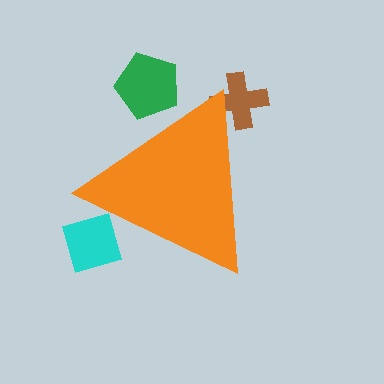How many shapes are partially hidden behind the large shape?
3 shapes are partially hidden.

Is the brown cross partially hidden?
Yes, the brown cross is partially hidden behind the orange triangle.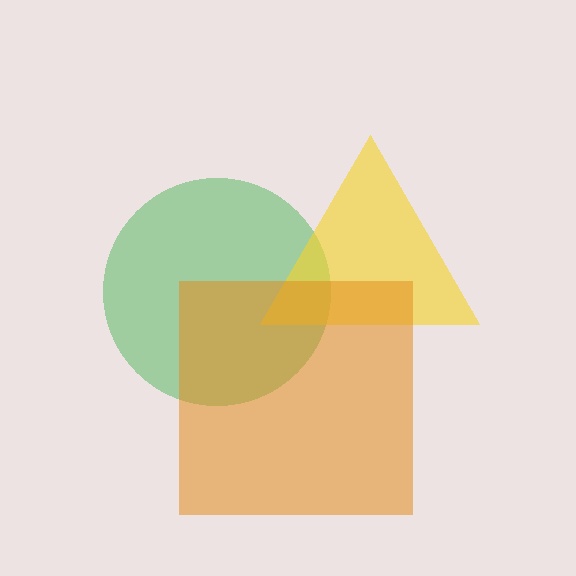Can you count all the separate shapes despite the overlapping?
Yes, there are 3 separate shapes.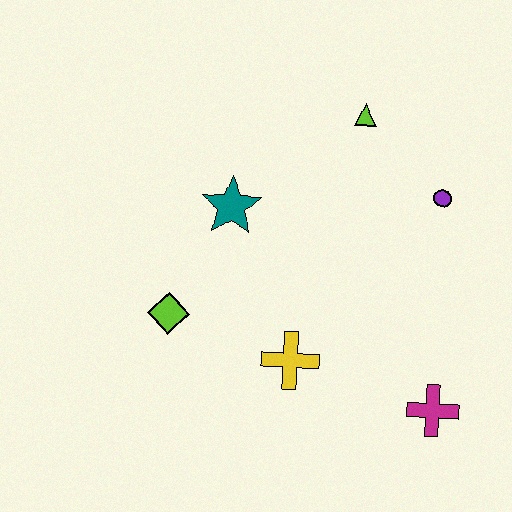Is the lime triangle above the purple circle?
Yes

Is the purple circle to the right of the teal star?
Yes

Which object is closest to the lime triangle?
The purple circle is closest to the lime triangle.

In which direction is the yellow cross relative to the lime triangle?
The yellow cross is below the lime triangle.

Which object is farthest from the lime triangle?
The magenta cross is farthest from the lime triangle.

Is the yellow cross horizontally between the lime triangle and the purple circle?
No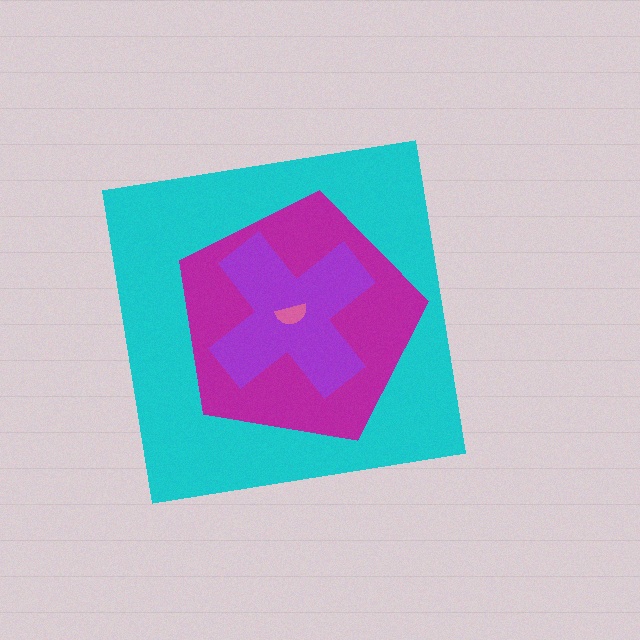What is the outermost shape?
The cyan square.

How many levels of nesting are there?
4.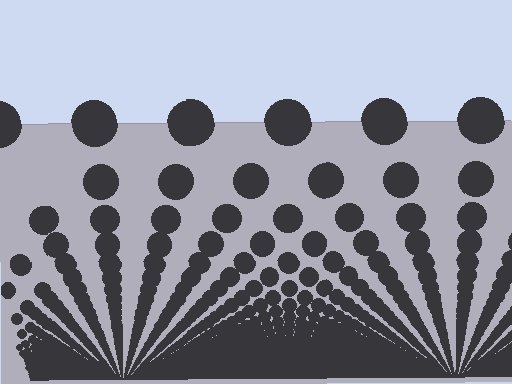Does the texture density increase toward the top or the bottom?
Density increases toward the bottom.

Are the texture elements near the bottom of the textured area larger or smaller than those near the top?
Smaller. The gradient is inverted — elements near the bottom are smaller and denser.